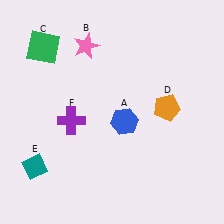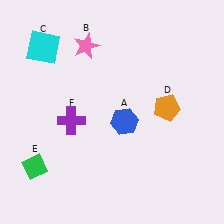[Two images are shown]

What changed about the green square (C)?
In Image 1, C is green. In Image 2, it changed to cyan.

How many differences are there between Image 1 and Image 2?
There are 2 differences between the two images.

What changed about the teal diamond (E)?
In Image 1, E is teal. In Image 2, it changed to green.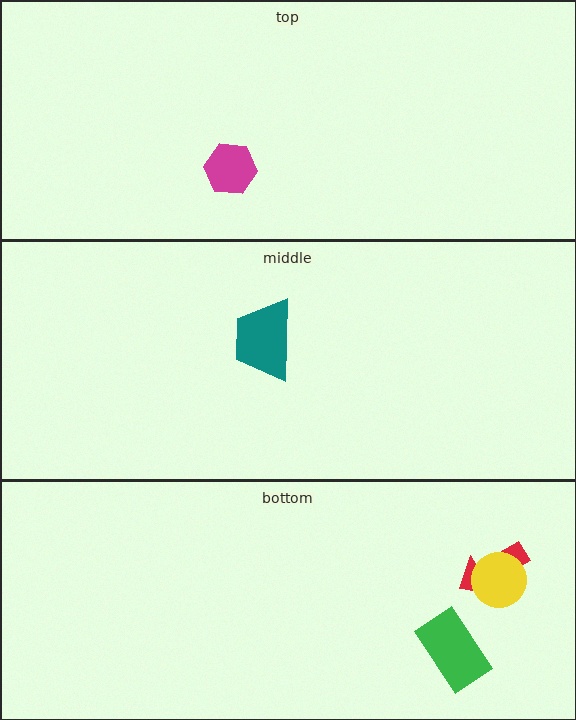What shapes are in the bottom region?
The red arrow, the green rectangle, the yellow circle.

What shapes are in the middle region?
The teal trapezoid.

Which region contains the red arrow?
The bottom region.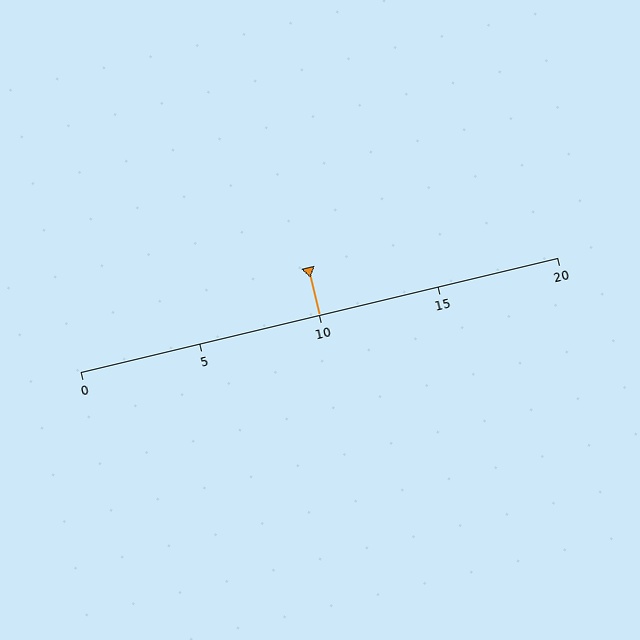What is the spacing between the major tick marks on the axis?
The major ticks are spaced 5 apart.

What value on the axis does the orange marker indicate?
The marker indicates approximately 10.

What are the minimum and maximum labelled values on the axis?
The axis runs from 0 to 20.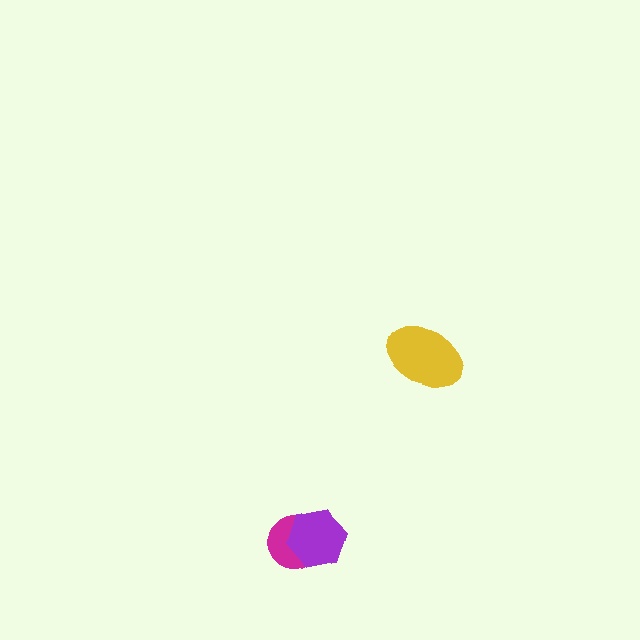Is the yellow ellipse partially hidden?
No, no other shape covers it.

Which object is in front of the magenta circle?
The purple hexagon is in front of the magenta circle.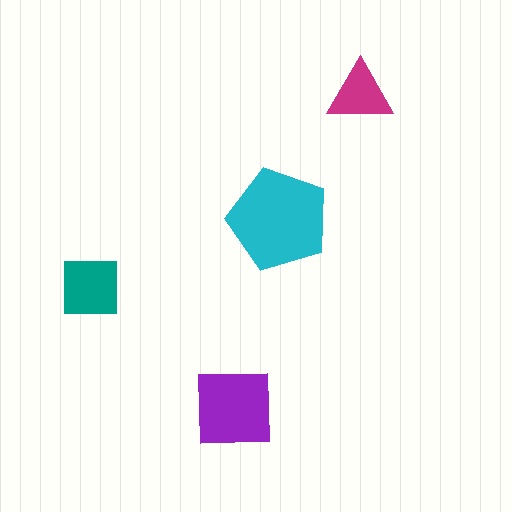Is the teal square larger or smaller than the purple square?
Smaller.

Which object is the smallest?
The magenta triangle.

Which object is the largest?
The cyan pentagon.